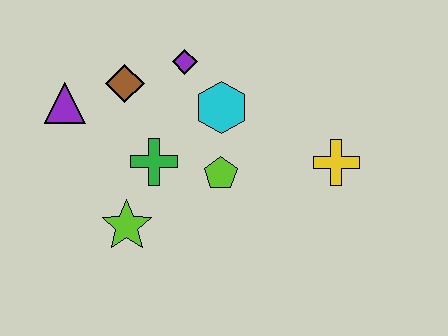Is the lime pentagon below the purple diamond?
Yes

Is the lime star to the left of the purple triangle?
No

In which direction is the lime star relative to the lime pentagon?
The lime star is to the left of the lime pentagon.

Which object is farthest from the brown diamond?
The yellow cross is farthest from the brown diamond.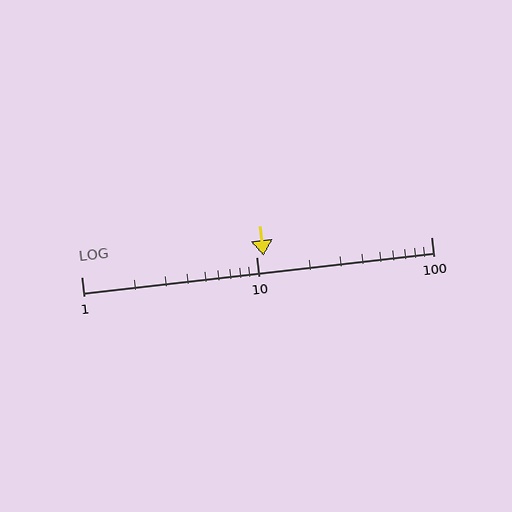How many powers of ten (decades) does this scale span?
The scale spans 2 decades, from 1 to 100.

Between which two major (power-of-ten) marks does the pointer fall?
The pointer is between 10 and 100.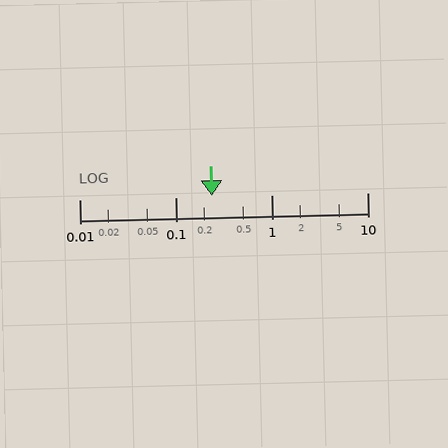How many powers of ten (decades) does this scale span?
The scale spans 3 decades, from 0.01 to 10.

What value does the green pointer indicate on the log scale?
The pointer indicates approximately 0.24.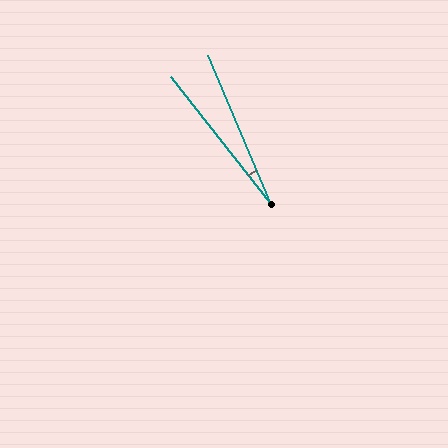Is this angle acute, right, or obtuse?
It is acute.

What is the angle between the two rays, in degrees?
Approximately 15 degrees.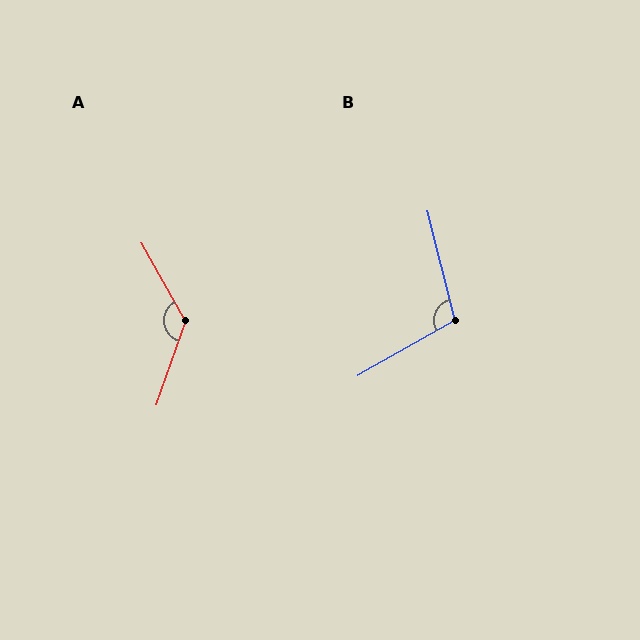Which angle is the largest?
A, at approximately 132 degrees.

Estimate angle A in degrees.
Approximately 132 degrees.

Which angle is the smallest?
B, at approximately 106 degrees.